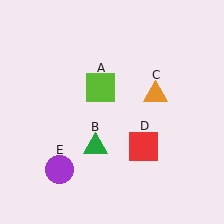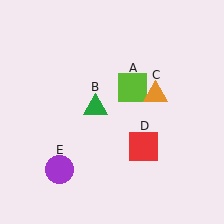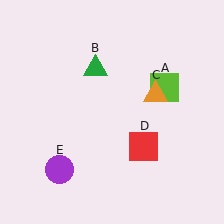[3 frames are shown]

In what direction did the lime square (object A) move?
The lime square (object A) moved right.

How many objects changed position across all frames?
2 objects changed position: lime square (object A), green triangle (object B).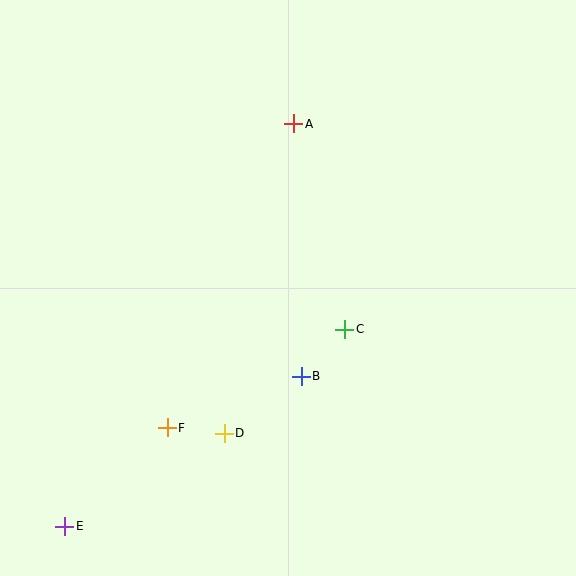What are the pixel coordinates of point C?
Point C is at (345, 329).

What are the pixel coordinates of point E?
Point E is at (65, 526).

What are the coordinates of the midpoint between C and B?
The midpoint between C and B is at (323, 353).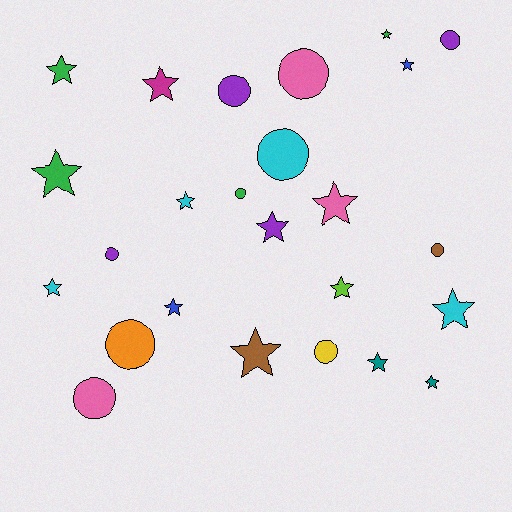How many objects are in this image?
There are 25 objects.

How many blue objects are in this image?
There are 2 blue objects.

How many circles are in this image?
There are 10 circles.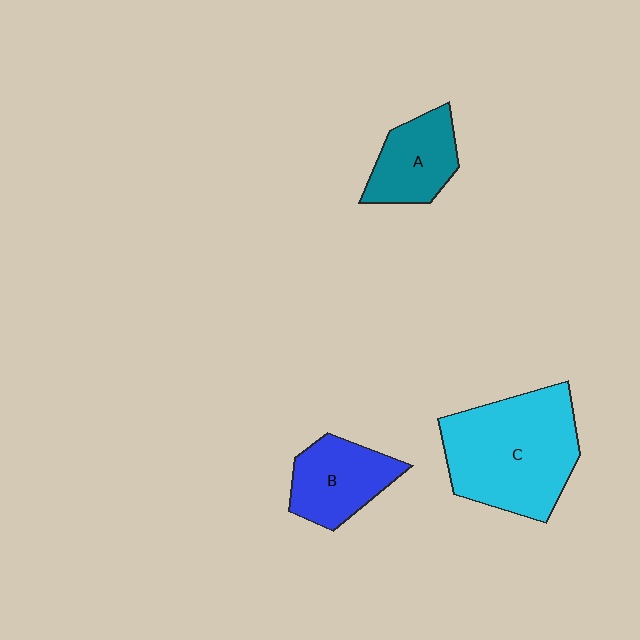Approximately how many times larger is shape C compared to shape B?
Approximately 2.0 times.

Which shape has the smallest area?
Shape A (teal).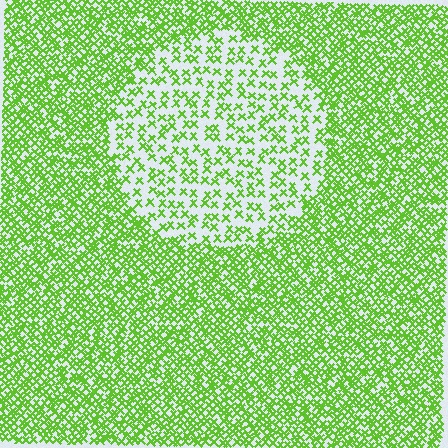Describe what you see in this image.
The image contains small lime elements arranged at two different densities. A circle-shaped region is visible where the elements are less densely packed than the surrounding area.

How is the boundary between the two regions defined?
The boundary is defined by a change in element density (approximately 2.4x ratio). All elements are the same color, size, and shape.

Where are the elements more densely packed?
The elements are more densely packed outside the circle boundary.